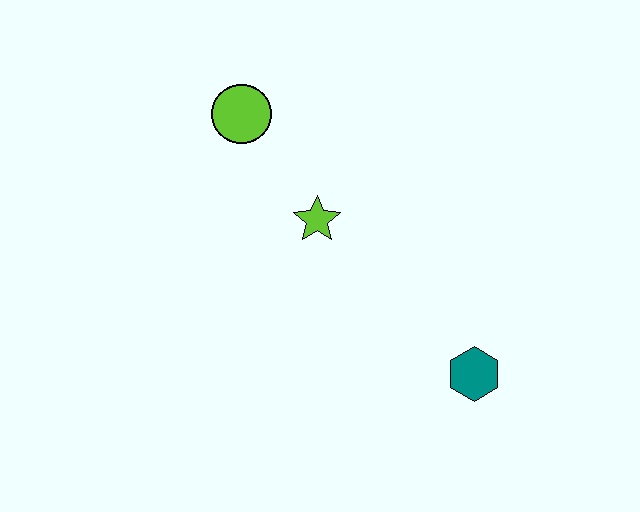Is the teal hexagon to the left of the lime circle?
No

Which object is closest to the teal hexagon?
The lime star is closest to the teal hexagon.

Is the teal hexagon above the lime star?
No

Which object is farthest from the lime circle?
The teal hexagon is farthest from the lime circle.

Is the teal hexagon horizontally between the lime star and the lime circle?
No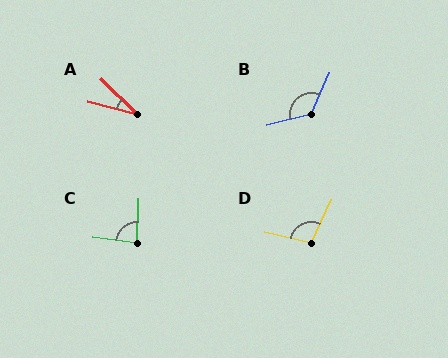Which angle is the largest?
B, at approximately 127 degrees.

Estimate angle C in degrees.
Approximately 84 degrees.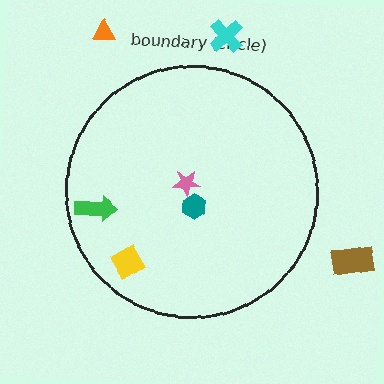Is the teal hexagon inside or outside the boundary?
Inside.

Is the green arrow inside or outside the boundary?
Inside.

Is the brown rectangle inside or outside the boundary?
Outside.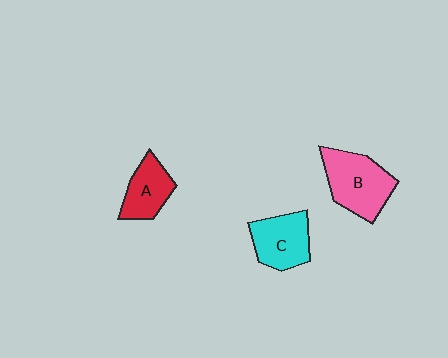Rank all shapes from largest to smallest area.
From largest to smallest: B (pink), C (cyan), A (red).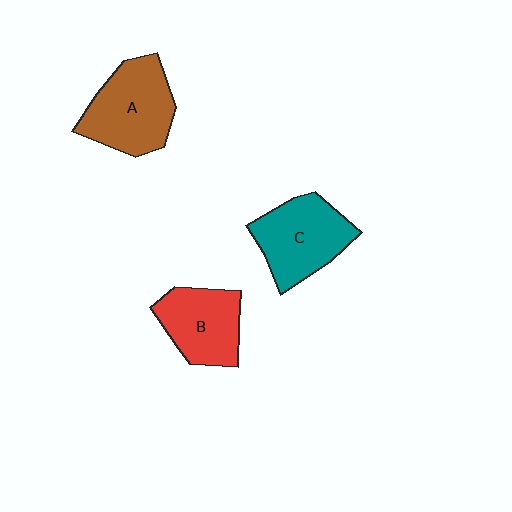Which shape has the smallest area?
Shape B (red).